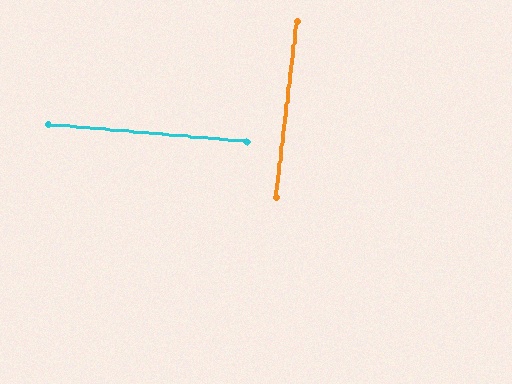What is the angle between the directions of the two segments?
Approximately 88 degrees.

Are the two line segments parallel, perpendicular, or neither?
Perpendicular — they meet at approximately 88°.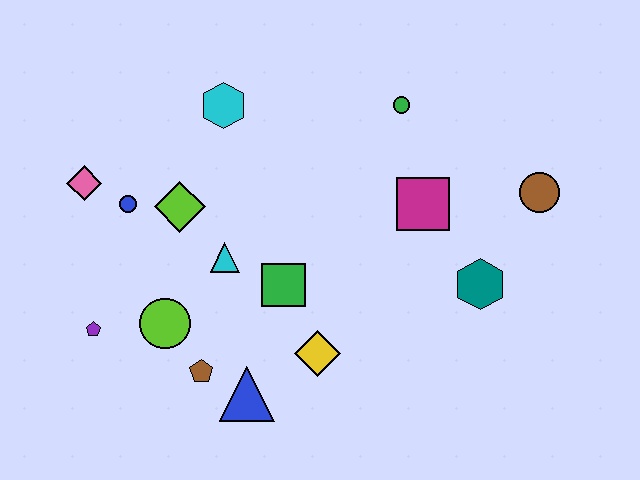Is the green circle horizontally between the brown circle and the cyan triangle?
Yes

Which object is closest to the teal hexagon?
The magenta square is closest to the teal hexagon.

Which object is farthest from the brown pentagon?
The brown circle is farthest from the brown pentagon.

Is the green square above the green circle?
No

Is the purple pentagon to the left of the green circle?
Yes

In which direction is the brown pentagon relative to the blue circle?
The brown pentagon is below the blue circle.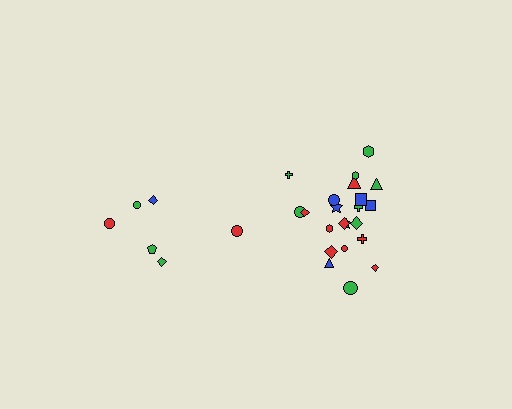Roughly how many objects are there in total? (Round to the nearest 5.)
Roughly 30 objects in total.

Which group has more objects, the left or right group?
The right group.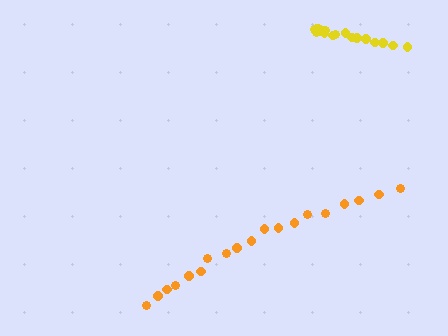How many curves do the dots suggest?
There are 2 distinct paths.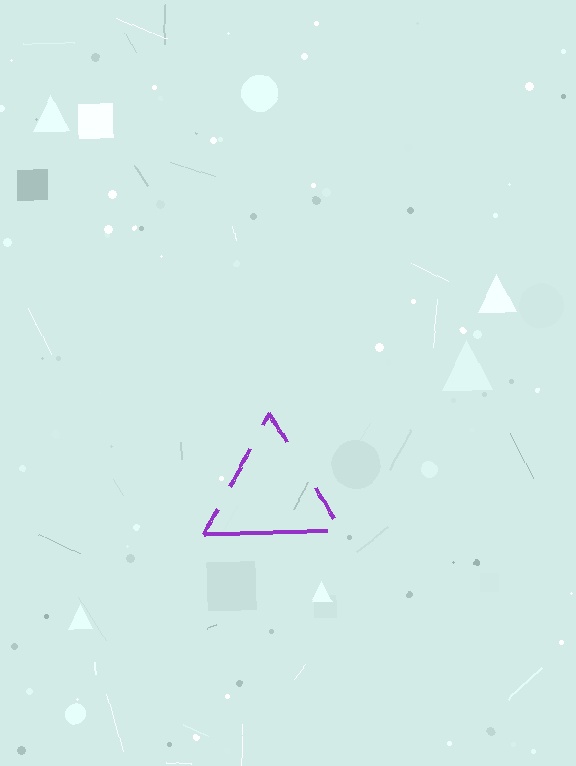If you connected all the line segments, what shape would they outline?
They would outline a triangle.